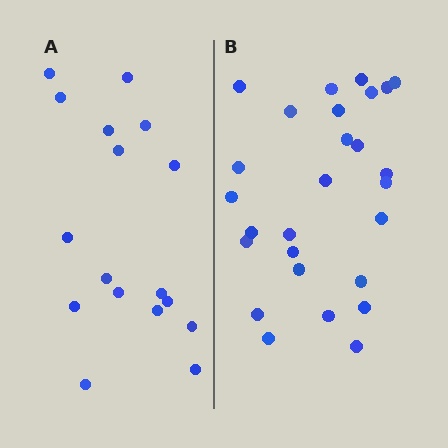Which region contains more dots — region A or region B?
Region B (the right region) has more dots.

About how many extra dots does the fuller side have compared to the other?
Region B has roughly 10 or so more dots than region A.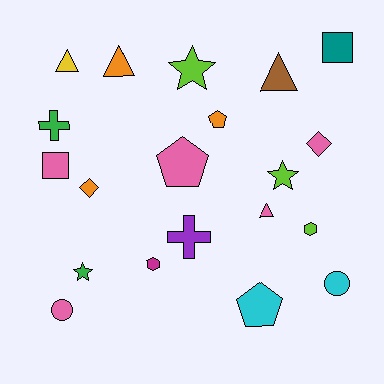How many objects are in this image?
There are 20 objects.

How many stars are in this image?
There are 3 stars.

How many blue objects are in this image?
There are no blue objects.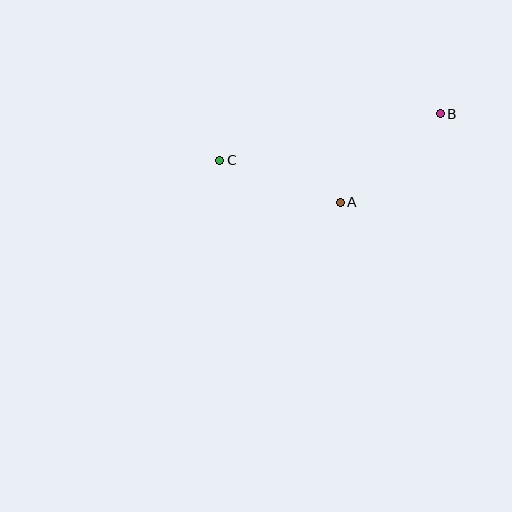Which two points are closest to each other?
Points A and C are closest to each other.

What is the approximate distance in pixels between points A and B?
The distance between A and B is approximately 133 pixels.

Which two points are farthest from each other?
Points B and C are farthest from each other.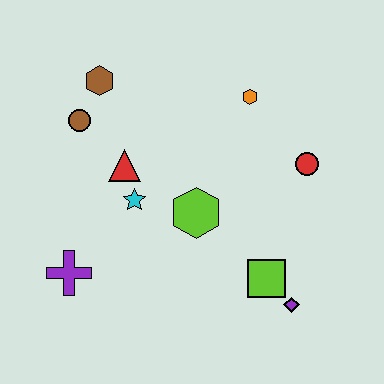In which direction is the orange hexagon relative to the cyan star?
The orange hexagon is to the right of the cyan star.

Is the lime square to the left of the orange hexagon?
No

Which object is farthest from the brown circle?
The purple diamond is farthest from the brown circle.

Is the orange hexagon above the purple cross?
Yes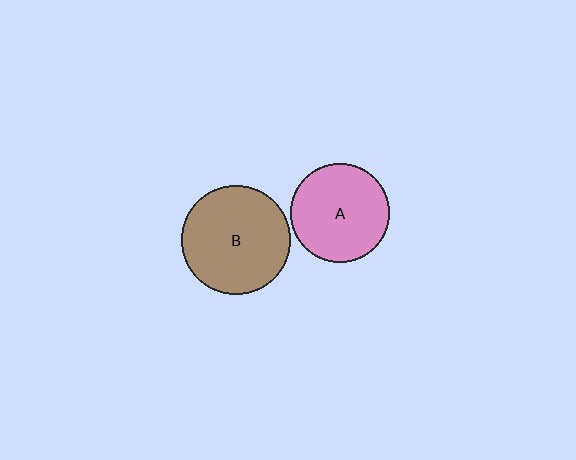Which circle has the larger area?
Circle B (brown).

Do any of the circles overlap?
No, none of the circles overlap.